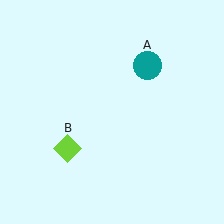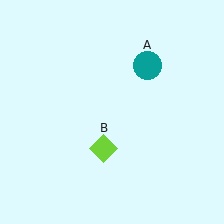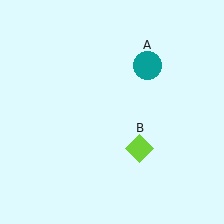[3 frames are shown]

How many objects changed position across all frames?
1 object changed position: lime diamond (object B).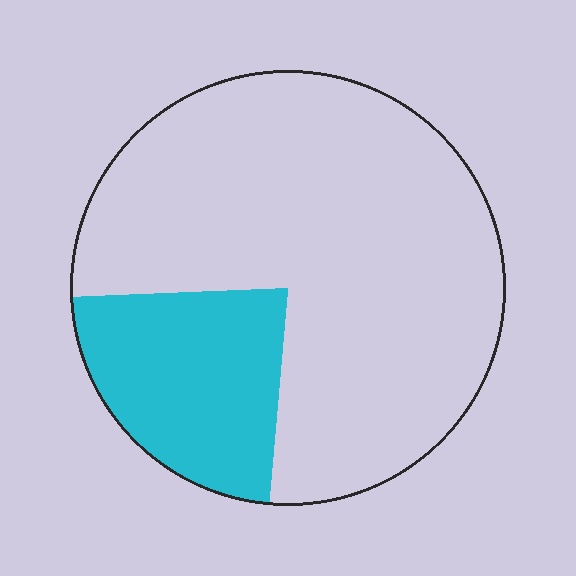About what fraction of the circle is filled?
About one quarter (1/4).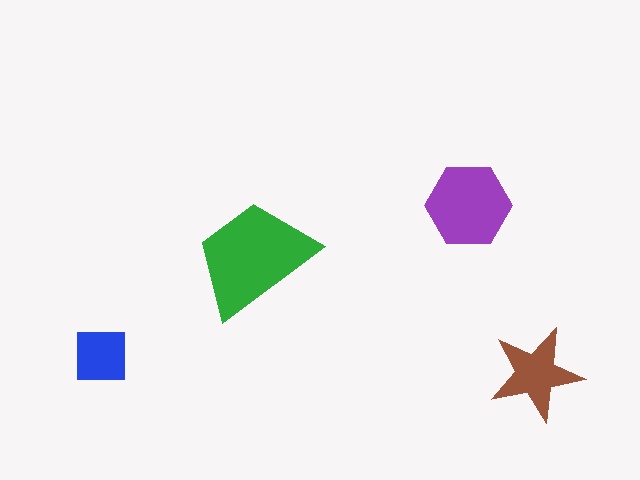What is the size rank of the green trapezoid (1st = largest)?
1st.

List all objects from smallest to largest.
The blue square, the brown star, the purple hexagon, the green trapezoid.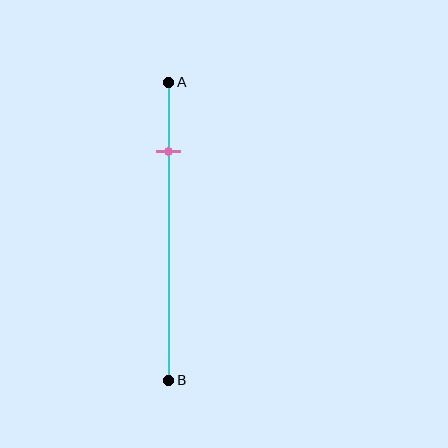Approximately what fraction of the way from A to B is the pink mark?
The pink mark is approximately 25% of the way from A to B.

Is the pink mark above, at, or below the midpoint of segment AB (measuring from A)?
The pink mark is above the midpoint of segment AB.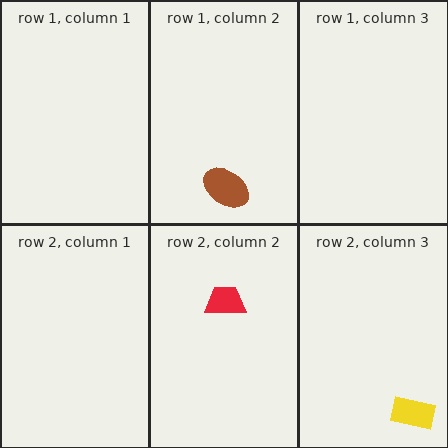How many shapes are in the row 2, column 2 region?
1.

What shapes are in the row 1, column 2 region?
The brown ellipse.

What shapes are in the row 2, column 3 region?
The yellow rectangle.